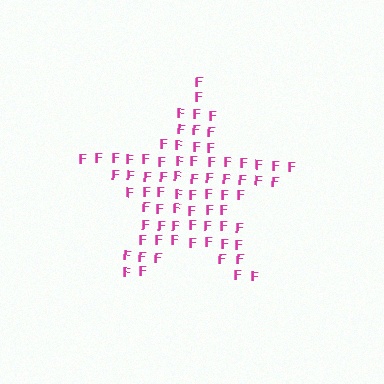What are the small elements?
The small elements are letter F's.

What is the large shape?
The large shape is a star.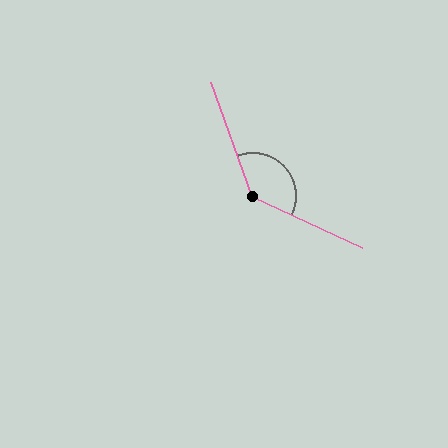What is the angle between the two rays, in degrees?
Approximately 135 degrees.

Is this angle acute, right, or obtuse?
It is obtuse.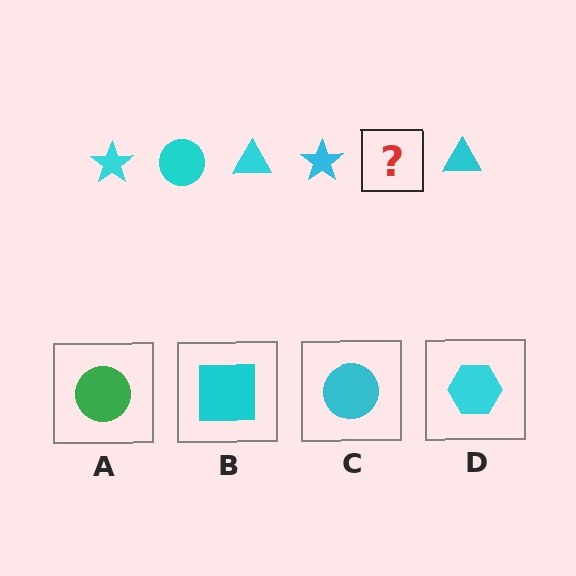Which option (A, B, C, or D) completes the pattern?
C.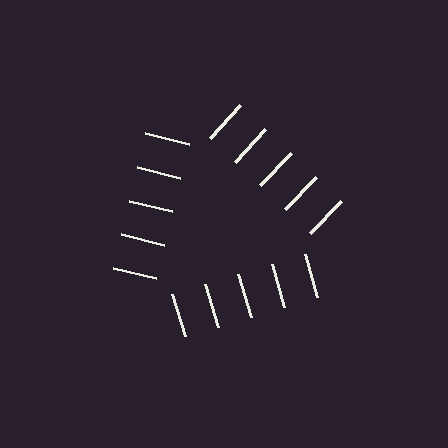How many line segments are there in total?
15 — 5 along each of the 3 edges.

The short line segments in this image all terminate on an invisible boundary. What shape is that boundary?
An illusory triangle — the line segments terminate on its edges but no continuous stroke is drawn.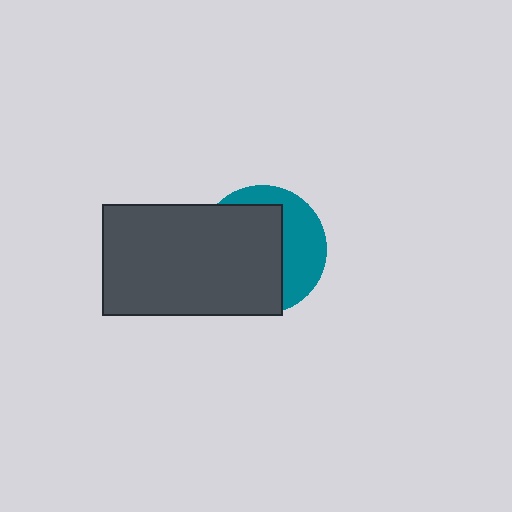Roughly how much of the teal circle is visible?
A small part of it is visible (roughly 37%).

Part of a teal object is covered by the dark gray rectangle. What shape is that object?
It is a circle.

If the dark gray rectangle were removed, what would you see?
You would see the complete teal circle.